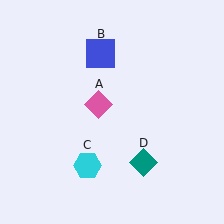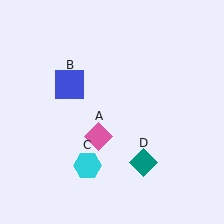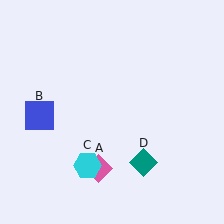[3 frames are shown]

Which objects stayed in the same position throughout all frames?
Cyan hexagon (object C) and teal diamond (object D) remained stationary.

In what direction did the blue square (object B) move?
The blue square (object B) moved down and to the left.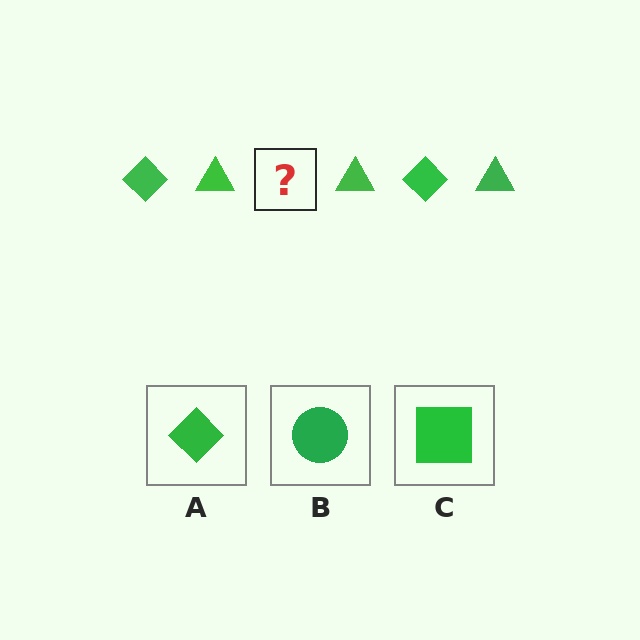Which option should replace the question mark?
Option A.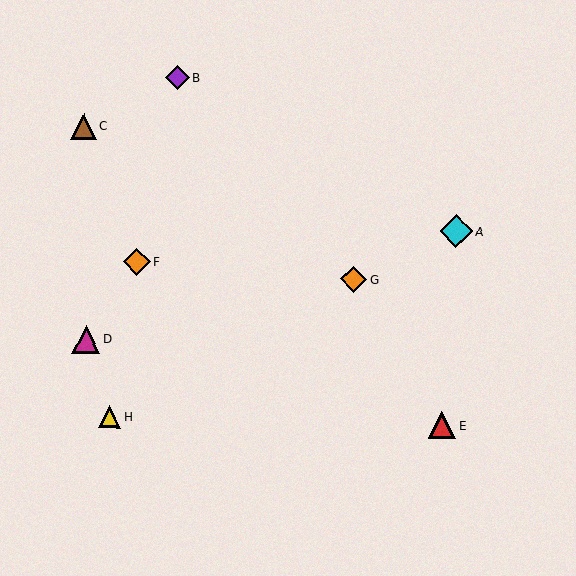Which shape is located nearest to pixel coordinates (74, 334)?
The magenta triangle (labeled D) at (86, 340) is nearest to that location.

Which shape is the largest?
The cyan diamond (labeled A) is the largest.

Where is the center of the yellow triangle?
The center of the yellow triangle is at (109, 417).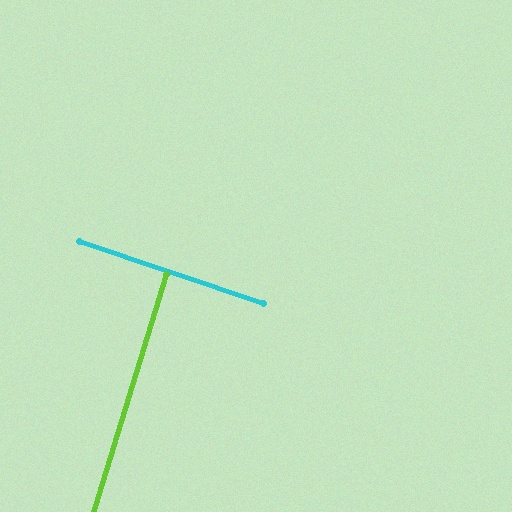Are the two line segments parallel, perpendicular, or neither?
Perpendicular — they meet at approximately 88°.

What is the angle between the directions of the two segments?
Approximately 88 degrees.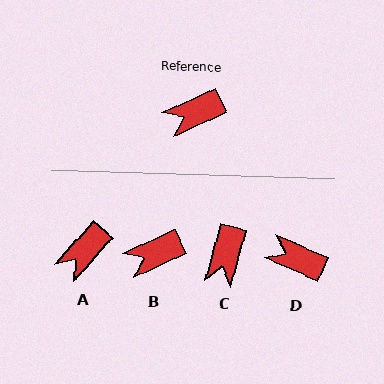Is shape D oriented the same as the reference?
No, it is off by about 49 degrees.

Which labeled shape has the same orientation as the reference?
B.